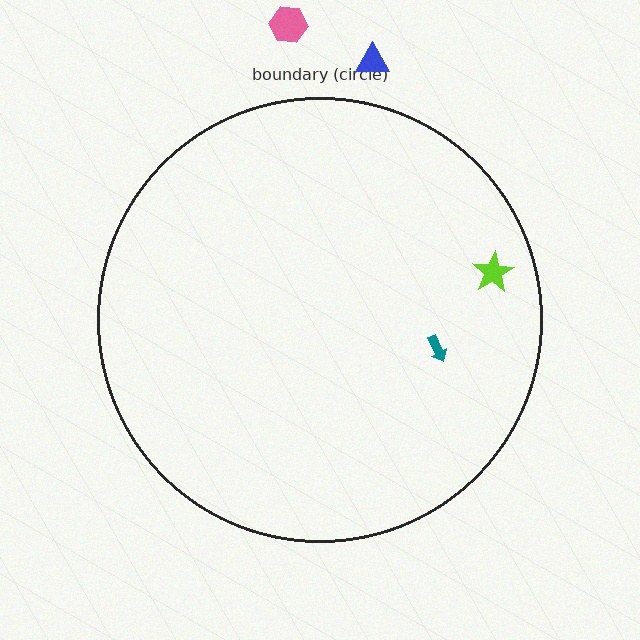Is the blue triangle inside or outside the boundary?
Outside.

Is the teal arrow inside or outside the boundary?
Inside.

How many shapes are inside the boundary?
2 inside, 2 outside.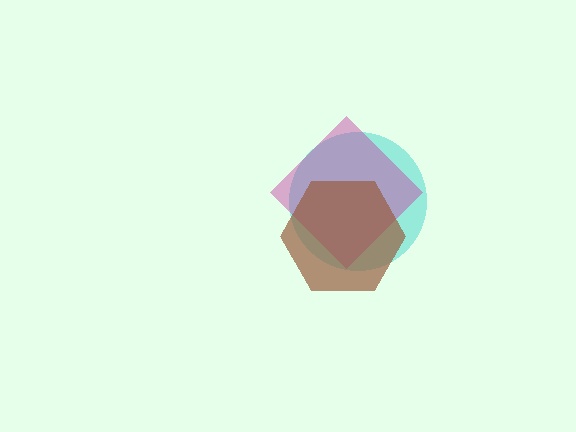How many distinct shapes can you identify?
There are 3 distinct shapes: a cyan circle, a magenta diamond, a brown hexagon.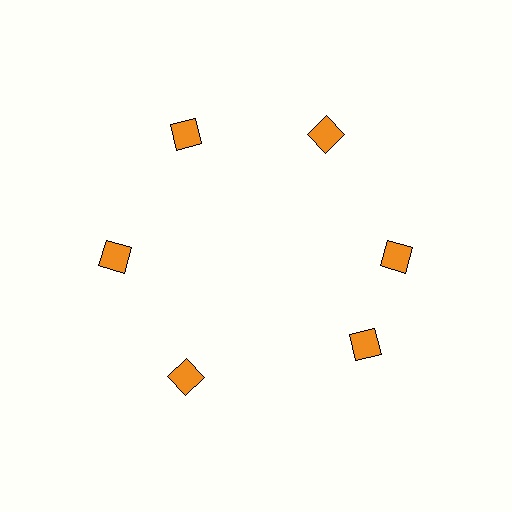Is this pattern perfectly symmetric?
No. The 6 orange squares are arranged in a ring, but one element near the 5 o'clock position is rotated out of alignment along the ring, breaking the 6-fold rotational symmetry.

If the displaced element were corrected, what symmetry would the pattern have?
It would have 6-fold rotational symmetry — the pattern would map onto itself every 60 degrees.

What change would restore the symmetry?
The symmetry would be restored by rotating it back into even spacing with its neighbors so that all 6 squares sit at equal angles and equal distance from the center.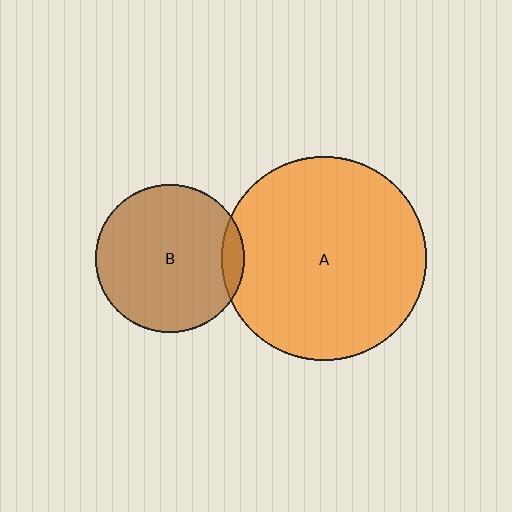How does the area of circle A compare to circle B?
Approximately 1.9 times.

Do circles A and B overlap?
Yes.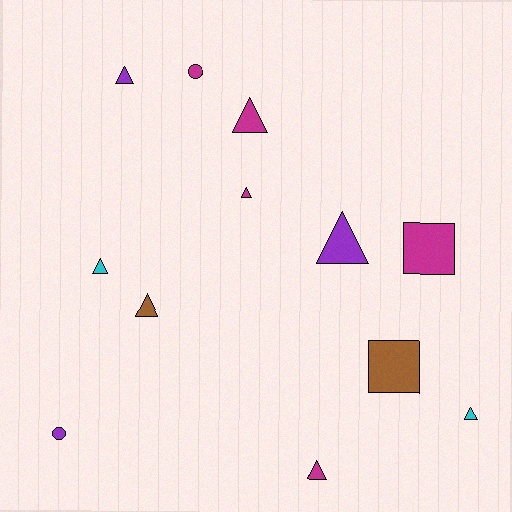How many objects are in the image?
There are 12 objects.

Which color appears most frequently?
Magenta, with 5 objects.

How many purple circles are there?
There is 1 purple circle.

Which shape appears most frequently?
Triangle, with 8 objects.